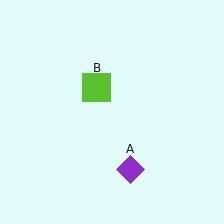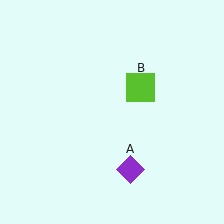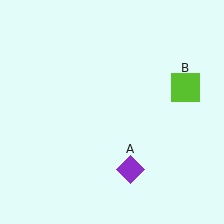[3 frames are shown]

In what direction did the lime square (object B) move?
The lime square (object B) moved right.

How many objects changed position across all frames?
1 object changed position: lime square (object B).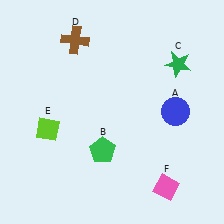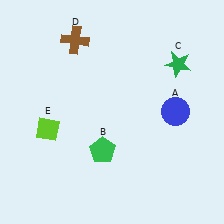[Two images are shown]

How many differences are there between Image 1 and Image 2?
There is 1 difference between the two images.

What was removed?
The pink diamond (F) was removed in Image 2.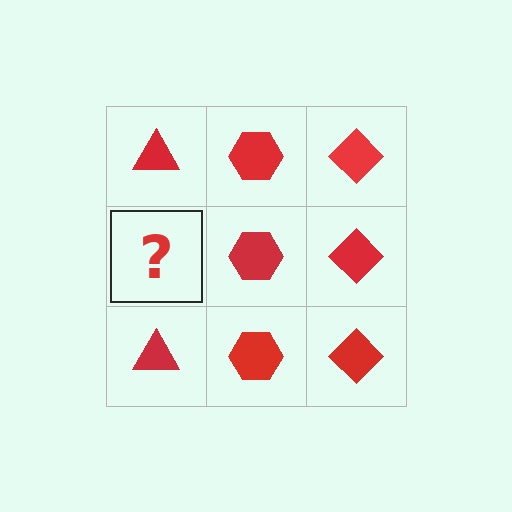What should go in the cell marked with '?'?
The missing cell should contain a red triangle.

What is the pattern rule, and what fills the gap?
The rule is that each column has a consistent shape. The gap should be filled with a red triangle.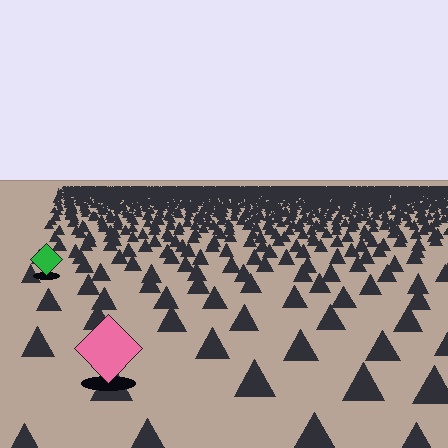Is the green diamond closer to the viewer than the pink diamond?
No. The pink diamond is closer — you can tell from the texture gradient: the ground texture is coarser near it.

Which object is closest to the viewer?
The pink diamond is closest. The texture marks near it are larger and more spread out.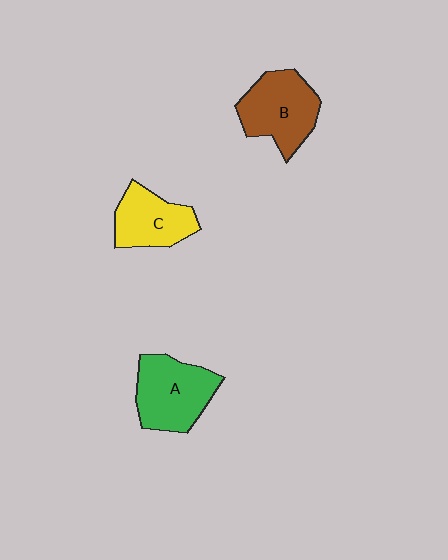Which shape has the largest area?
Shape A (green).